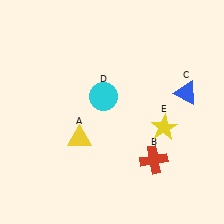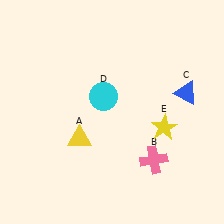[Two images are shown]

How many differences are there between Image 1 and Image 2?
There is 1 difference between the two images.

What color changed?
The cross (B) changed from red in Image 1 to pink in Image 2.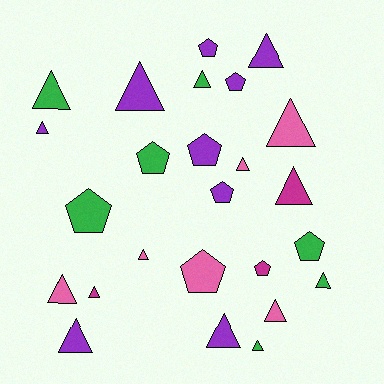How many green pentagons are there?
There are 3 green pentagons.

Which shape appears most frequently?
Triangle, with 16 objects.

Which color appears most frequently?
Purple, with 9 objects.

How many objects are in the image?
There are 25 objects.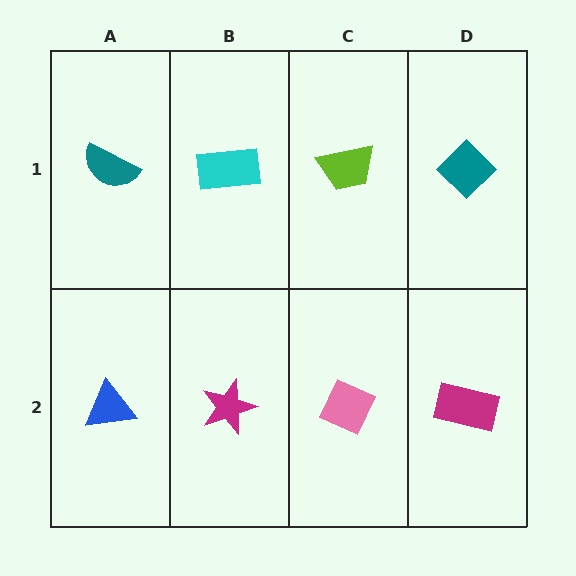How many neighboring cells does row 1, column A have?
2.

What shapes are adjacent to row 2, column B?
A cyan rectangle (row 1, column B), a blue triangle (row 2, column A), a pink diamond (row 2, column C).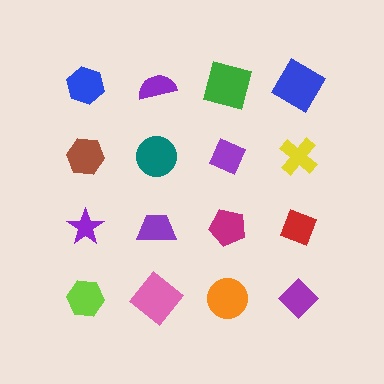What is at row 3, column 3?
A magenta pentagon.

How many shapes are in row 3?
4 shapes.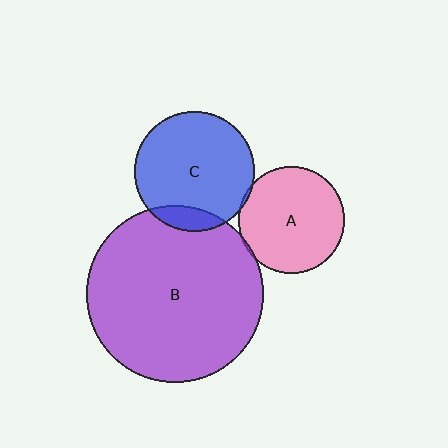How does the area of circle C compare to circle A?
Approximately 1.3 times.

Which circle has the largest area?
Circle B (purple).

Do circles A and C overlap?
Yes.